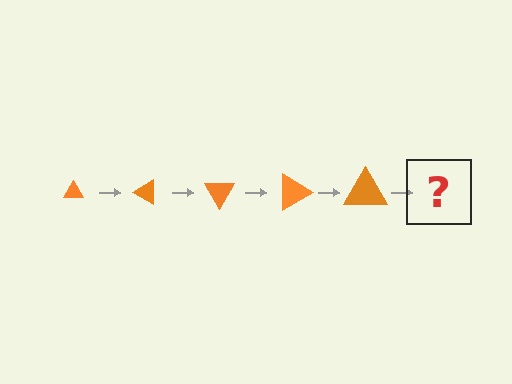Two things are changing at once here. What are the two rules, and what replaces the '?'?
The two rules are that the triangle grows larger each step and it rotates 30 degrees each step. The '?' should be a triangle, larger than the previous one and rotated 150 degrees from the start.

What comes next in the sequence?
The next element should be a triangle, larger than the previous one and rotated 150 degrees from the start.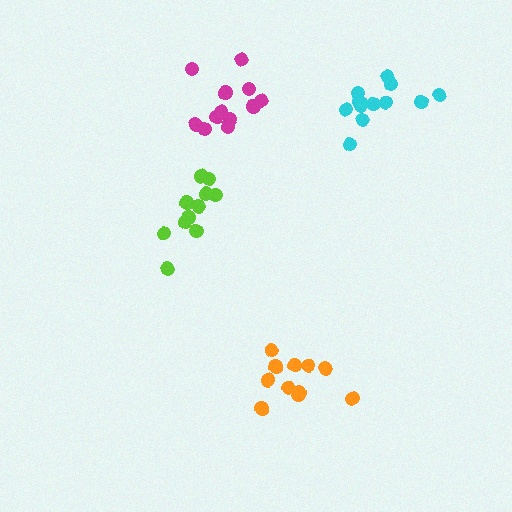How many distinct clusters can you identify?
There are 4 distinct clusters.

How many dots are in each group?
Group 1: 12 dots, Group 2: 12 dots, Group 3: 12 dots, Group 4: 11 dots (47 total).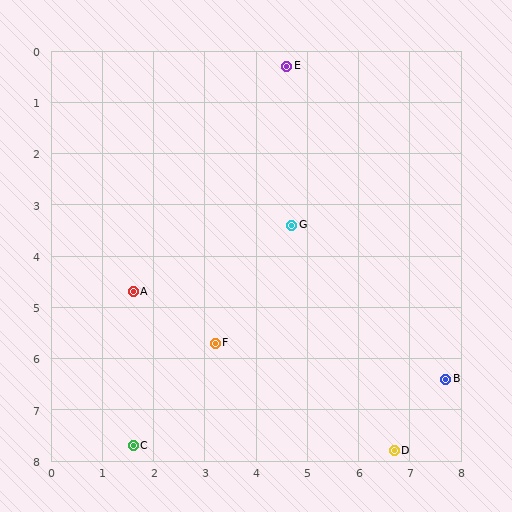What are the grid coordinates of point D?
Point D is at approximately (6.7, 7.8).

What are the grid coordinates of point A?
Point A is at approximately (1.6, 4.7).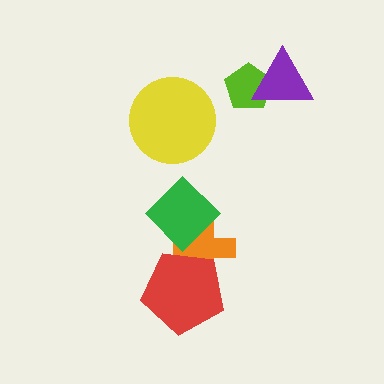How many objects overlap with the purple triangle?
1 object overlaps with the purple triangle.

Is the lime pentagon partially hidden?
Yes, it is partially covered by another shape.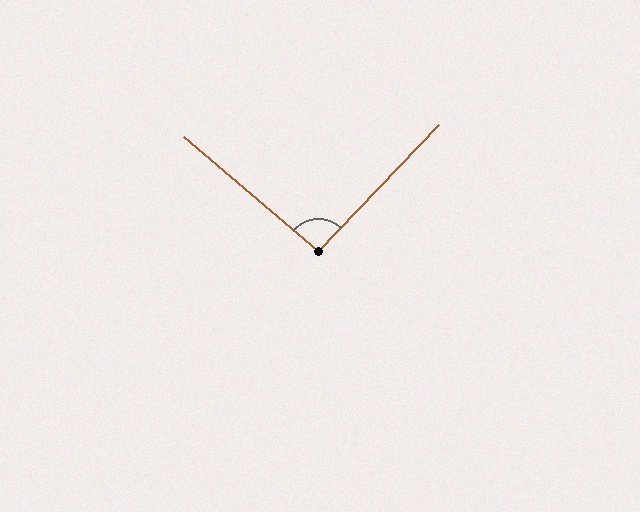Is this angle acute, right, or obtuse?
It is approximately a right angle.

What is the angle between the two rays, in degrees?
Approximately 94 degrees.